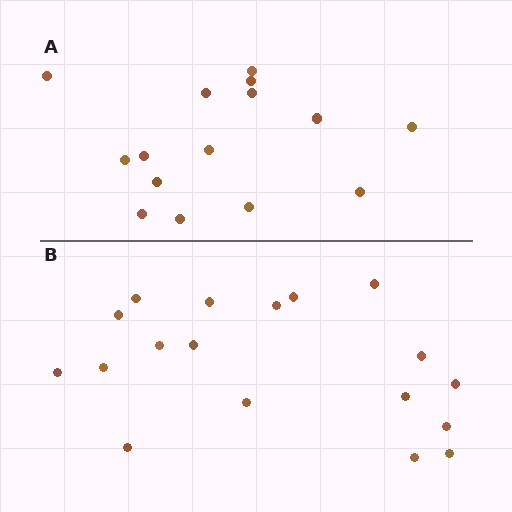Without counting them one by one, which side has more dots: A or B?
Region B (the bottom region) has more dots.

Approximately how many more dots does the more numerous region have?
Region B has just a few more — roughly 2 or 3 more dots than region A.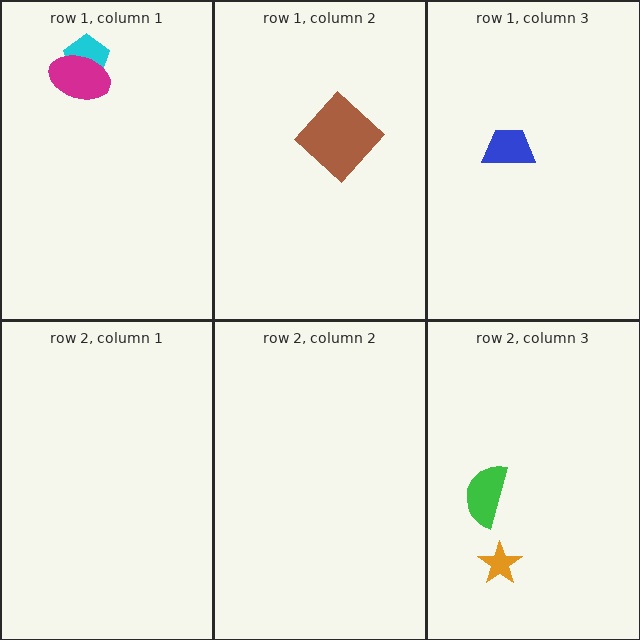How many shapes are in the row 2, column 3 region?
2.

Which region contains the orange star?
The row 2, column 3 region.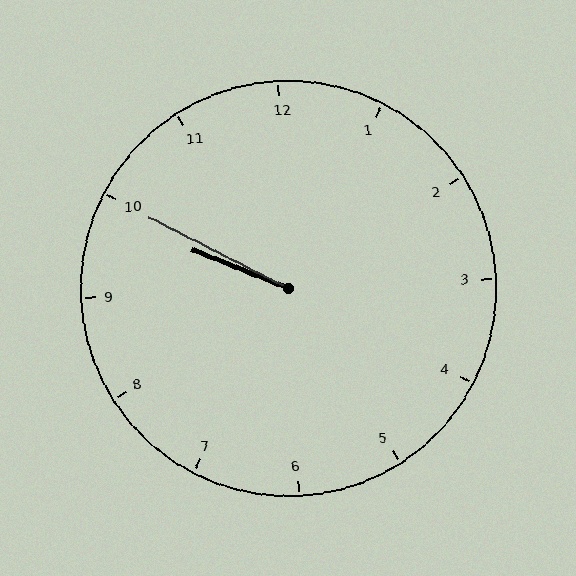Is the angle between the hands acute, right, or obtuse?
It is acute.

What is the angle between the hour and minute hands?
Approximately 5 degrees.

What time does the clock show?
9:50.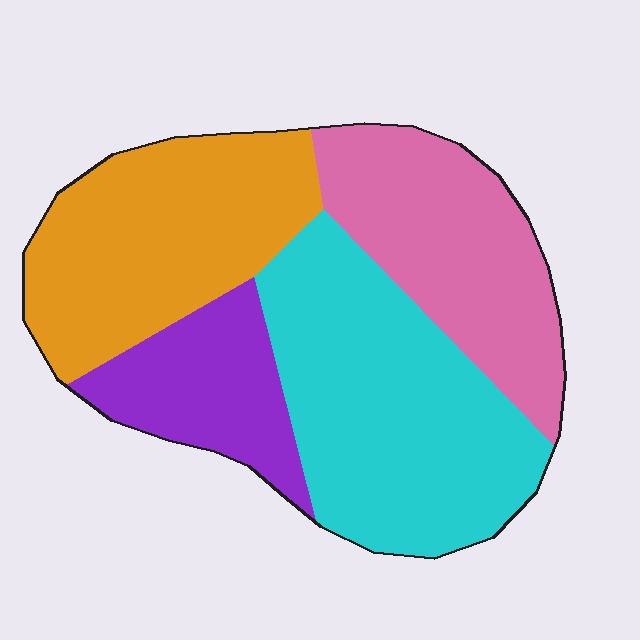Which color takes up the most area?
Cyan, at roughly 35%.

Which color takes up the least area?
Purple, at roughly 15%.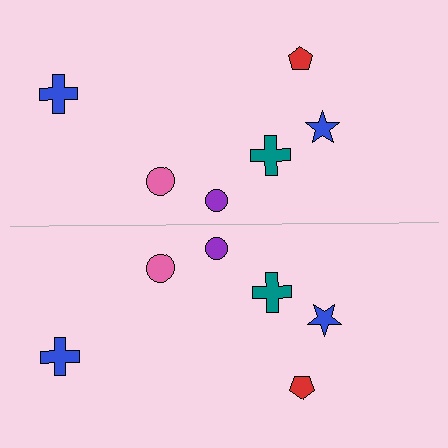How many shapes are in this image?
There are 12 shapes in this image.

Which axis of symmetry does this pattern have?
The pattern has a horizontal axis of symmetry running through the center of the image.